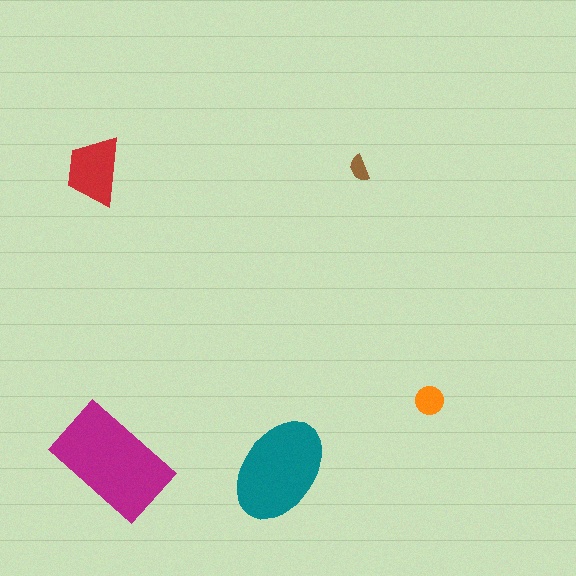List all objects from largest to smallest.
The magenta rectangle, the teal ellipse, the red trapezoid, the orange circle, the brown semicircle.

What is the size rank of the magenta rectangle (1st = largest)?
1st.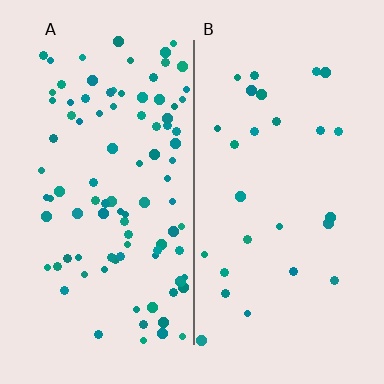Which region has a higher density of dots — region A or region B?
A (the left).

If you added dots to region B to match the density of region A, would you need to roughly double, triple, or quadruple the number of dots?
Approximately quadruple.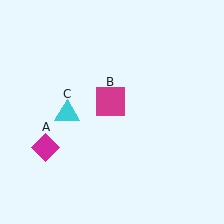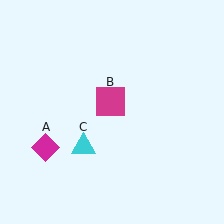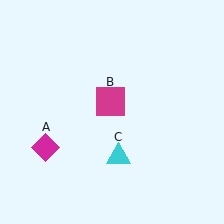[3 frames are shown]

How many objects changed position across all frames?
1 object changed position: cyan triangle (object C).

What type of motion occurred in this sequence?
The cyan triangle (object C) rotated counterclockwise around the center of the scene.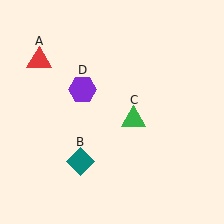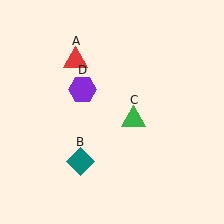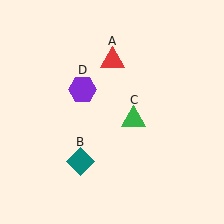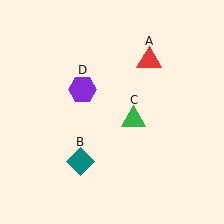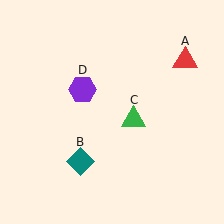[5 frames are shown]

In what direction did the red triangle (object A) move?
The red triangle (object A) moved right.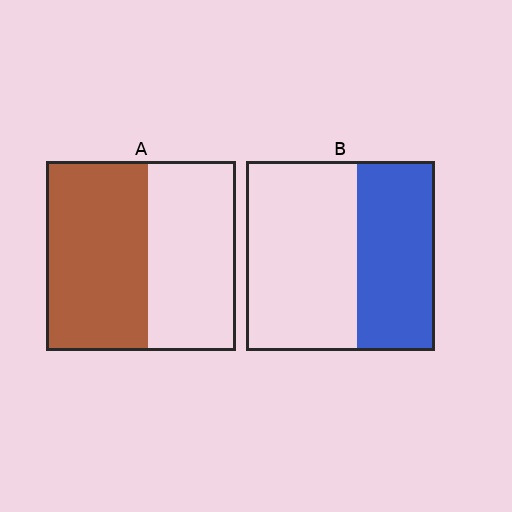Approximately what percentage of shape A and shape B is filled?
A is approximately 55% and B is approximately 40%.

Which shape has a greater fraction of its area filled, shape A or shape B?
Shape A.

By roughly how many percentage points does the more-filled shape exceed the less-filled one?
By roughly 10 percentage points (A over B).